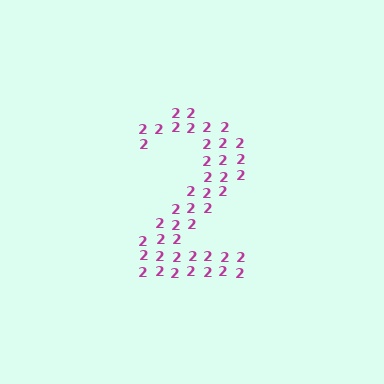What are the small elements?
The small elements are digit 2's.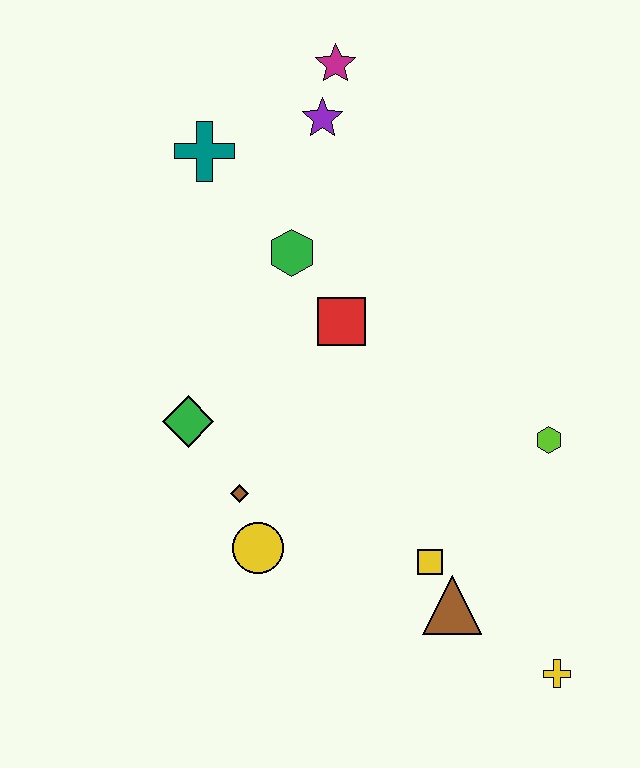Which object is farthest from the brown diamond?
The magenta star is farthest from the brown diamond.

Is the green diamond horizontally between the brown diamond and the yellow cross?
No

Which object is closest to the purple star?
The magenta star is closest to the purple star.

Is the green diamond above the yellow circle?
Yes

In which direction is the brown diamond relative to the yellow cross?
The brown diamond is to the left of the yellow cross.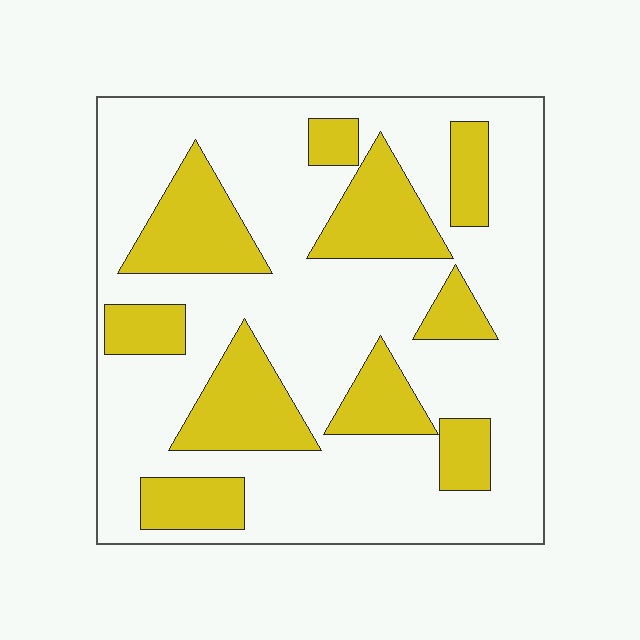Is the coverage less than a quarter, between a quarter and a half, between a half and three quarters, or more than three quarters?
Between a quarter and a half.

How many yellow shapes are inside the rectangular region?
10.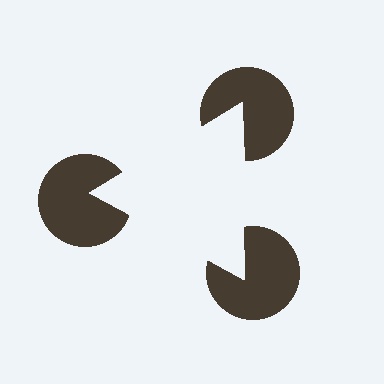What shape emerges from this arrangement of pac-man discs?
An illusory triangle — its edges are inferred from the aligned wedge cuts in the pac-man discs, not physically drawn.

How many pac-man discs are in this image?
There are 3 — one at each vertex of the illusory triangle.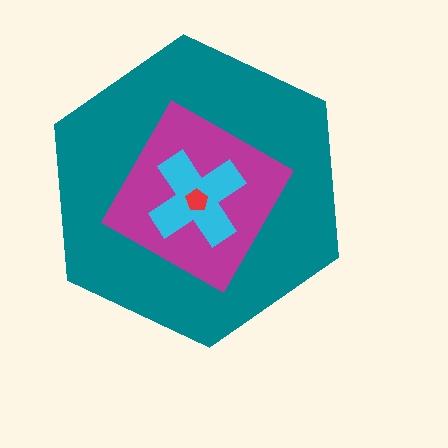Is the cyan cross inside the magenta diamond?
Yes.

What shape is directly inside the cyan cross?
The red pentagon.